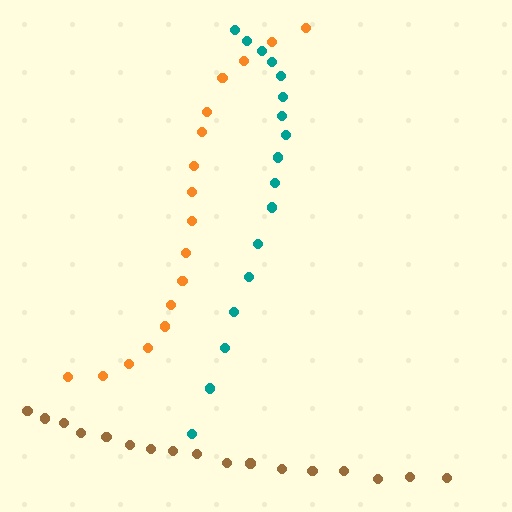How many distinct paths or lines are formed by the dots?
There are 3 distinct paths.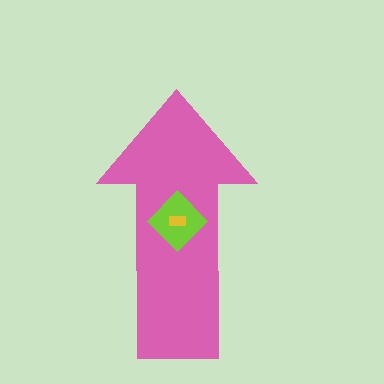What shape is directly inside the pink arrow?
The lime diamond.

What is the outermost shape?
The pink arrow.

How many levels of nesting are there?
3.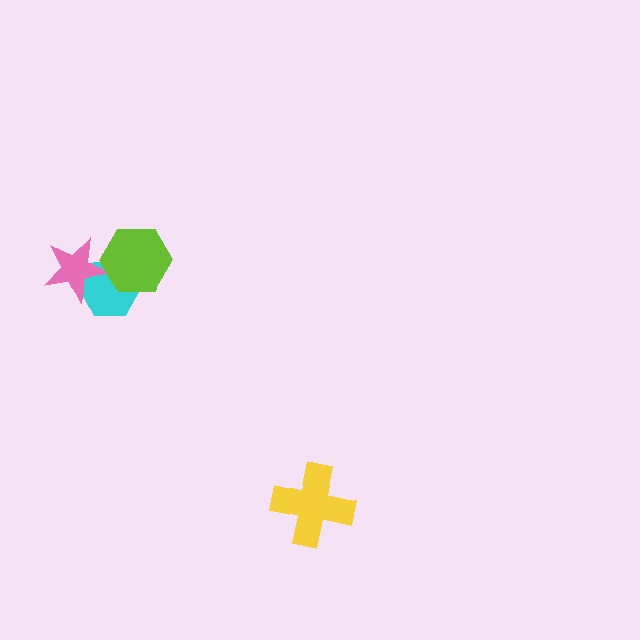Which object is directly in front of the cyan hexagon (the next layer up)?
The pink star is directly in front of the cyan hexagon.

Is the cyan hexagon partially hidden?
Yes, it is partially covered by another shape.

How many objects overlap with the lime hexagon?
2 objects overlap with the lime hexagon.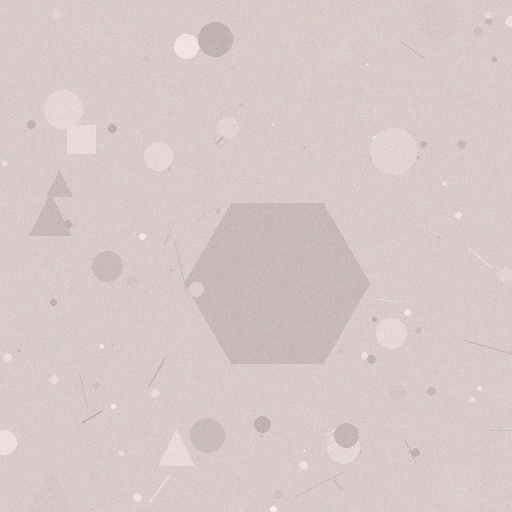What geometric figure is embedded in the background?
A hexagon is embedded in the background.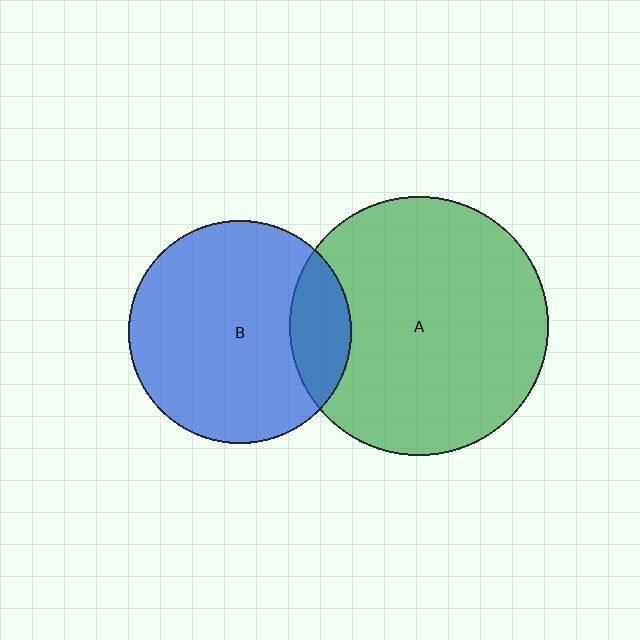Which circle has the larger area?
Circle A (green).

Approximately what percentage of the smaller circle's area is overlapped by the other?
Approximately 20%.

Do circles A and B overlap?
Yes.